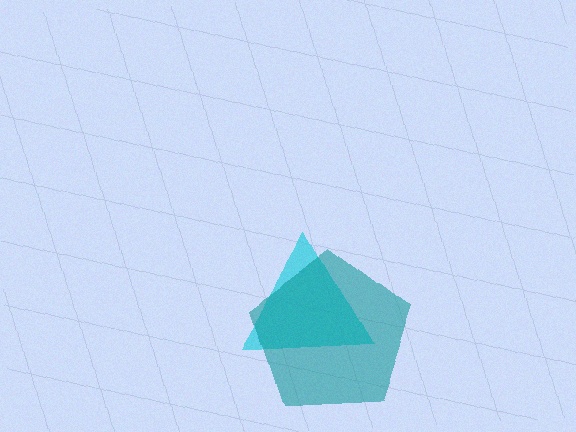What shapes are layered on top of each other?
The layered shapes are: a cyan triangle, a teal pentagon.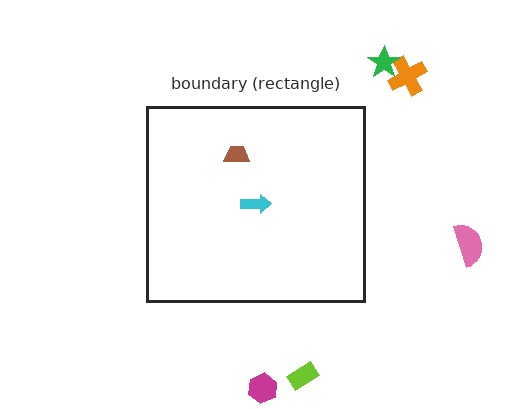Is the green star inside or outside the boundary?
Outside.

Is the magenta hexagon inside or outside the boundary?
Outside.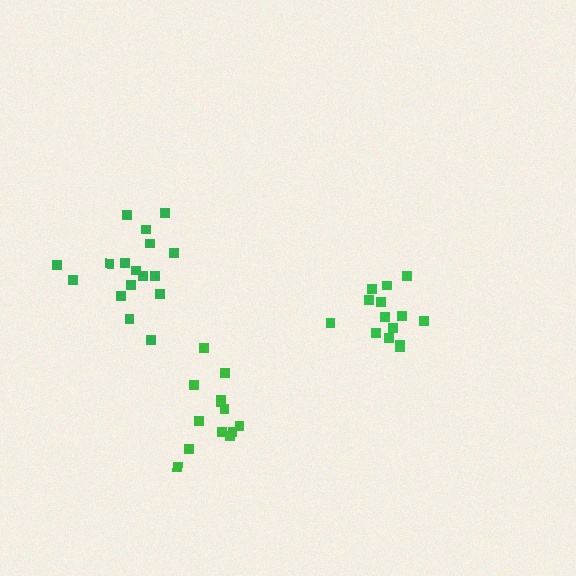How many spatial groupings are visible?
There are 3 spatial groupings.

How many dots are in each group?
Group 1: 14 dots, Group 2: 17 dots, Group 3: 13 dots (44 total).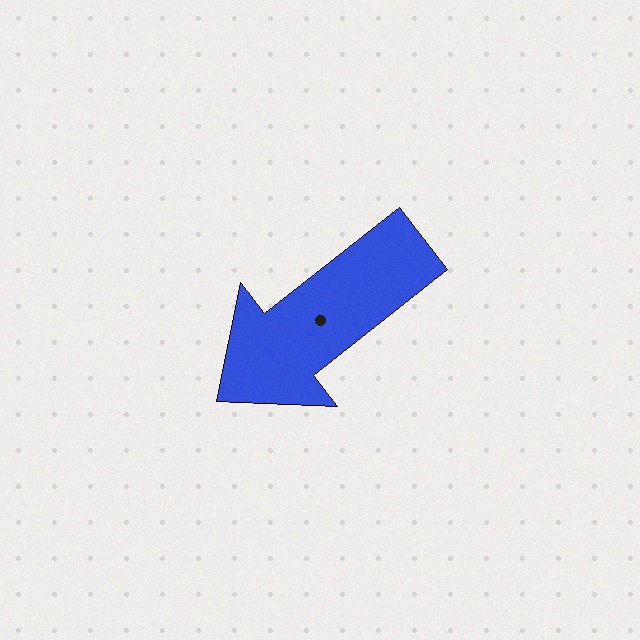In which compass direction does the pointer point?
Southwest.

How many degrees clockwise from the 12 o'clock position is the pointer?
Approximately 232 degrees.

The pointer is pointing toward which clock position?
Roughly 8 o'clock.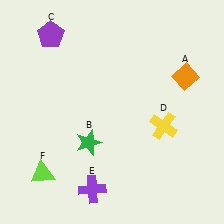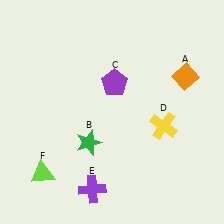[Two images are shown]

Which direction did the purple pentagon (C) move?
The purple pentagon (C) moved right.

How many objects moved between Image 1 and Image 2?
1 object moved between the two images.